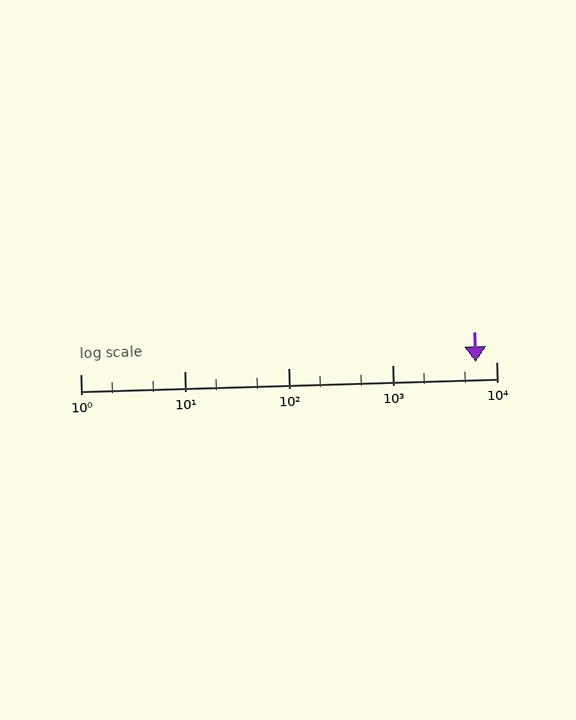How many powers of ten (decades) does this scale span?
The scale spans 4 decades, from 1 to 10000.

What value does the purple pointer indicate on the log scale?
The pointer indicates approximately 6400.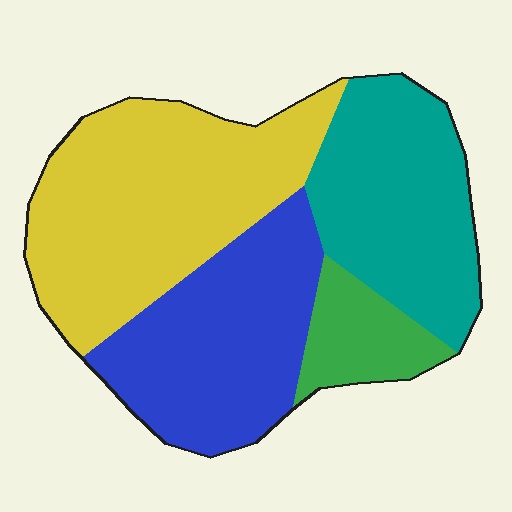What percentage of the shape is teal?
Teal takes up about one quarter (1/4) of the shape.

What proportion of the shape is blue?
Blue covers about 30% of the shape.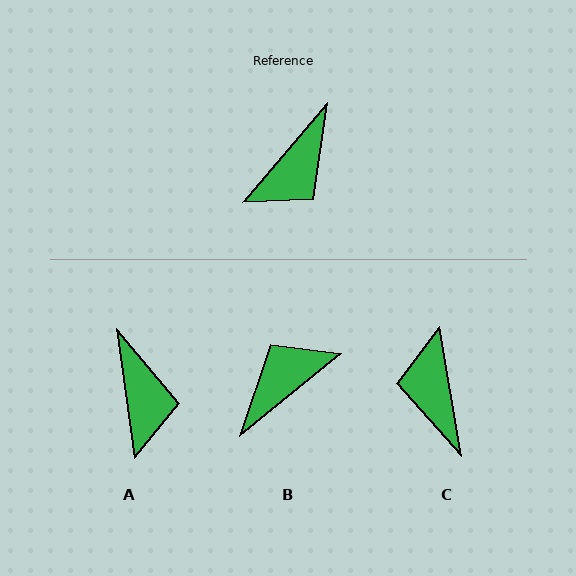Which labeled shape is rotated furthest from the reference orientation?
B, about 170 degrees away.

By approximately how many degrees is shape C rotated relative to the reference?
Approximately 130 degrees clockwise.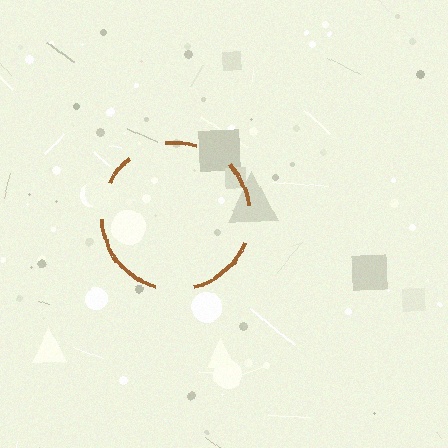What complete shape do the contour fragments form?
The contour fragments form a circle.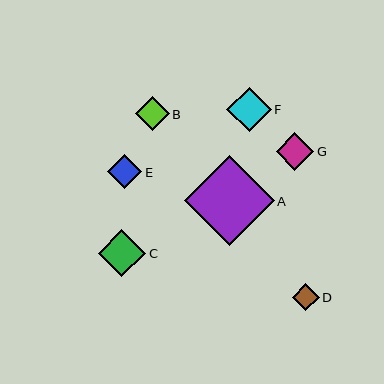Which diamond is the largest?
Diamond A is the largest with a size of approximately 89 pixels.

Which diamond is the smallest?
Diamond D is the smallest with a size of approximately 27 pixels.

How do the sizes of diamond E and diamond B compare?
Diamond E and diamond B are approximately the same size.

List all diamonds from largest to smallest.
From largest to smallest: A, C, F, G, E, B, D.